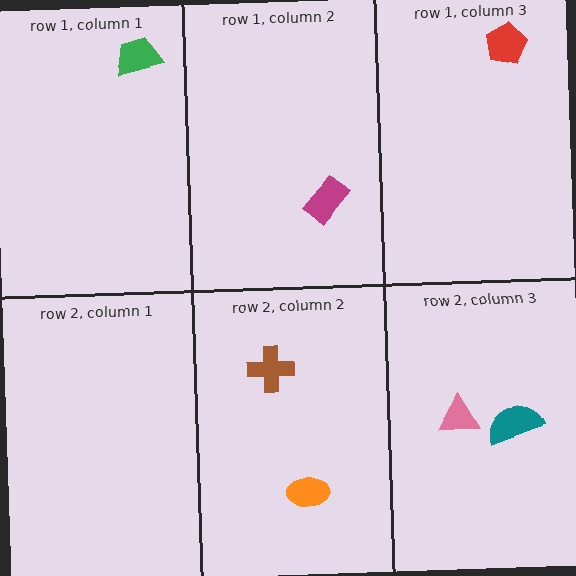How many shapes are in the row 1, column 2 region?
1.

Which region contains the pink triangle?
The row 2, column 3 region.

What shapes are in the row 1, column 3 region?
The red pentagon.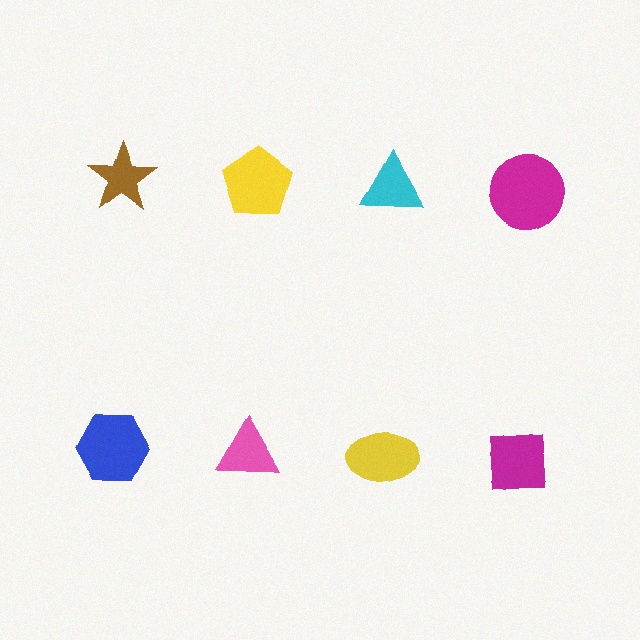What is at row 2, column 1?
A blue hexagon.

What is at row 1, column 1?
A brown star.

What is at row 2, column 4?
A magenta square.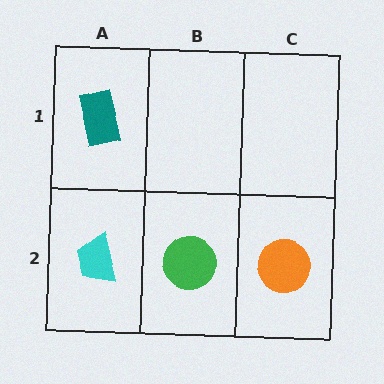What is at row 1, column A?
A teal rectangle.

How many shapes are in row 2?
3 shapes.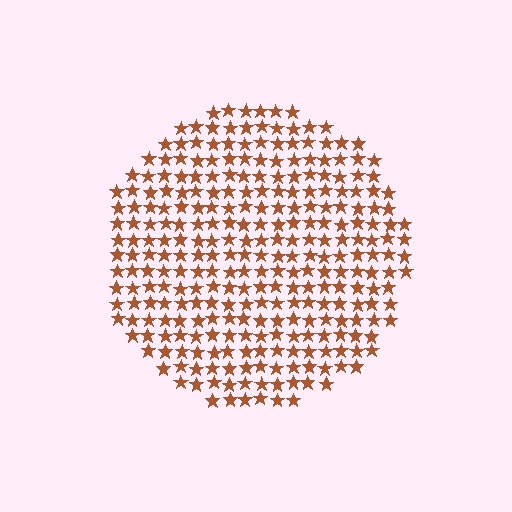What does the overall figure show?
The overall figure shows a circle.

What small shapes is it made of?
It is made of small stars.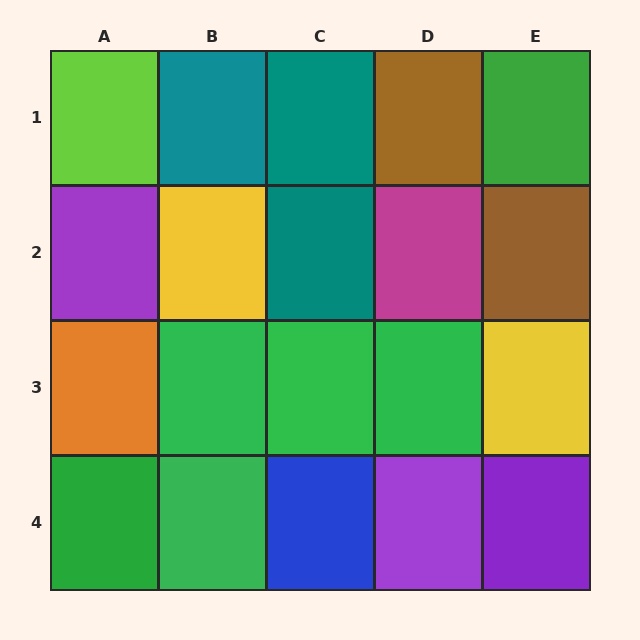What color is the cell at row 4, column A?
Green.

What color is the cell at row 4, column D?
Purple.